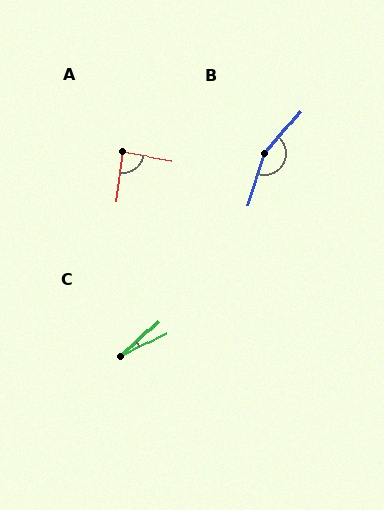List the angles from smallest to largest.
C (16°), A (88°), B (157°).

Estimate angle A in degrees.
Approximately 88 degrees.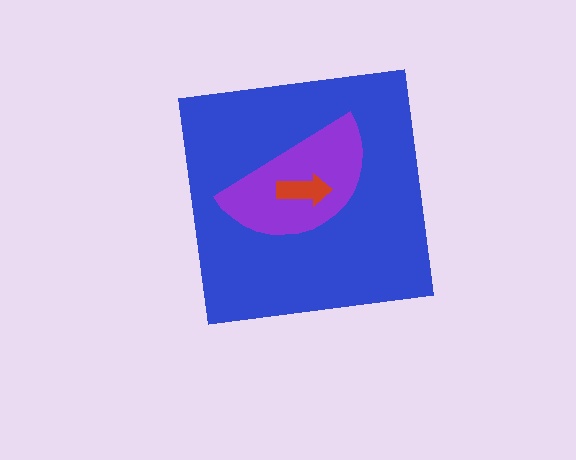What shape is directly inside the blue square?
The purple semicircle.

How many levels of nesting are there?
3.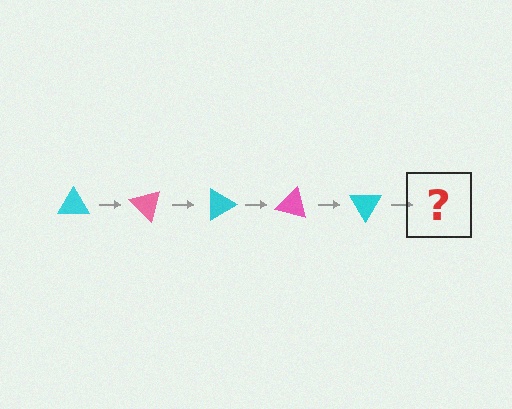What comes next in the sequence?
The next element should be a pink triangle, rotated 225 degrees from the start.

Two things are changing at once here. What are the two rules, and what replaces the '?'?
The two rules are that it rotates 45 degrees each step and the color cycles through cyan and pink. The '?' should be a pink triangle, rotated 225 degrees from the start.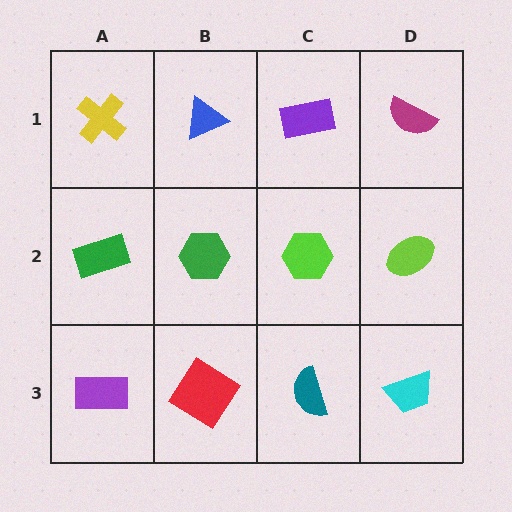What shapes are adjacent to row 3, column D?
A lime ellipse (row 2, column D), a teal semicircle (row 3, column C).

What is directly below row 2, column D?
A cyan trapezoid.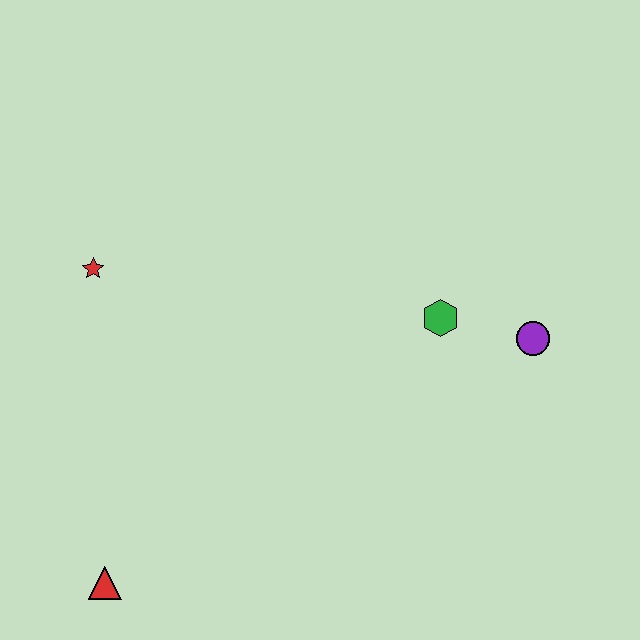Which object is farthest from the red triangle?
The purple circle is farthest from the red triangle.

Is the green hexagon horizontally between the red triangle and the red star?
No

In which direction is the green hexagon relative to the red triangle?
The green hexagon is to the right of the red triangle.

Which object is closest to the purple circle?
The green hexagon is closest to the purple circle.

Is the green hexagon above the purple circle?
Yes